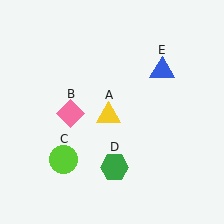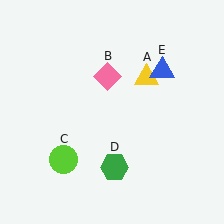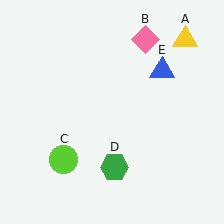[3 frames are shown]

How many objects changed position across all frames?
2 objects changed position: yellow triangle (object A), pink diamond (object B).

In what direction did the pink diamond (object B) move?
The pink diamond (object B) moved up and to the right.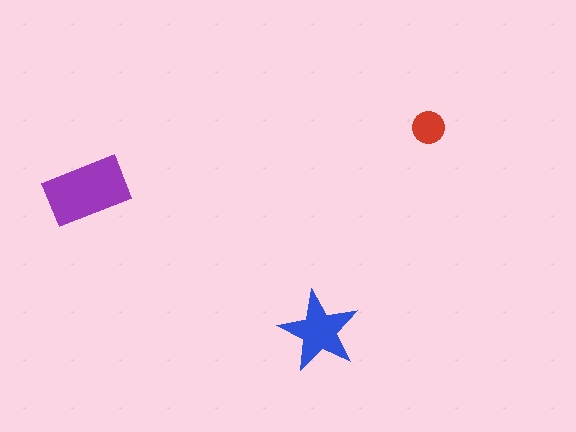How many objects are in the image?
There are 3 objects in the image.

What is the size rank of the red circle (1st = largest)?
3rd.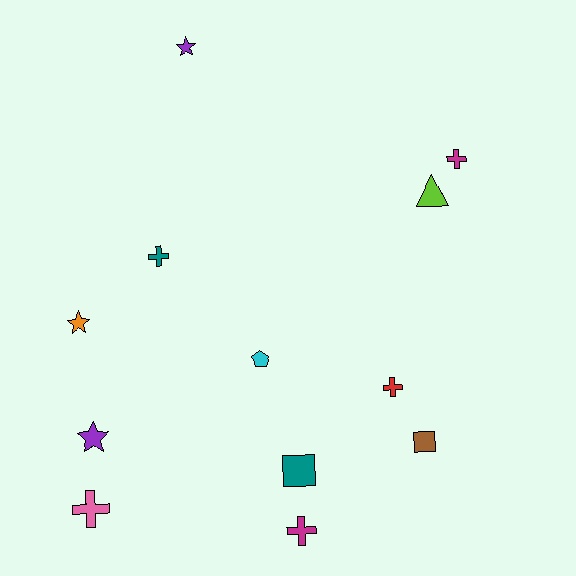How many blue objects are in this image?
There are no blue objects.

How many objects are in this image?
There are 12 objects.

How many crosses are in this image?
There are 5 crosses.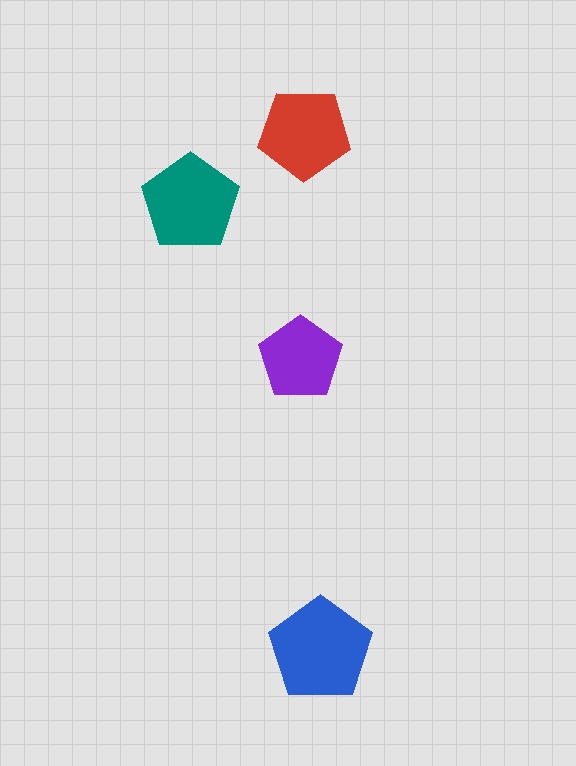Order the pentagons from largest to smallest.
the blue one, the teal one, the red one, the purple one.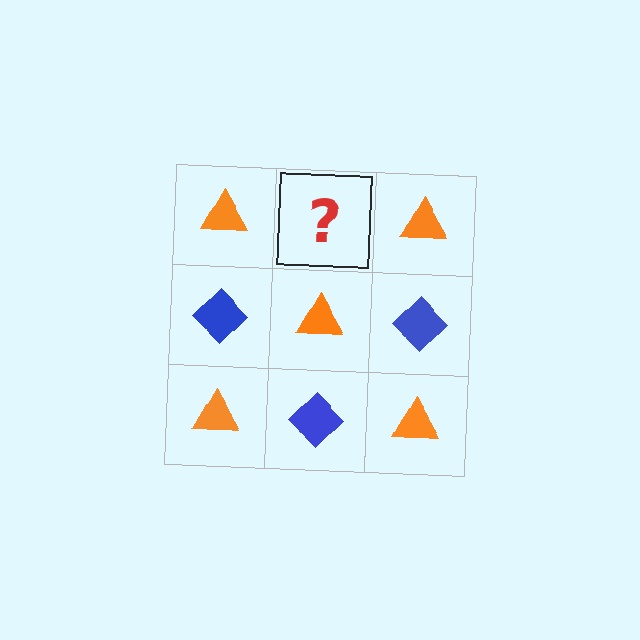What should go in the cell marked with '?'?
The missing cell should contain a blue diamond.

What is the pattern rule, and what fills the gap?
The rule is that it alternates orange triangle and blue diamond in a checkerboard pattern. The gap should be filled with a blue diamond.